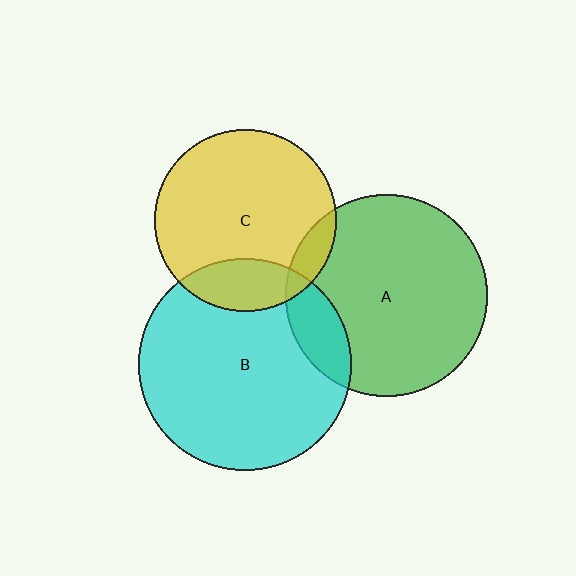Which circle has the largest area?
Circle B (cyan).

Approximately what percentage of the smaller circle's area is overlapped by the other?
Approximately 10%.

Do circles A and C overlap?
Yes.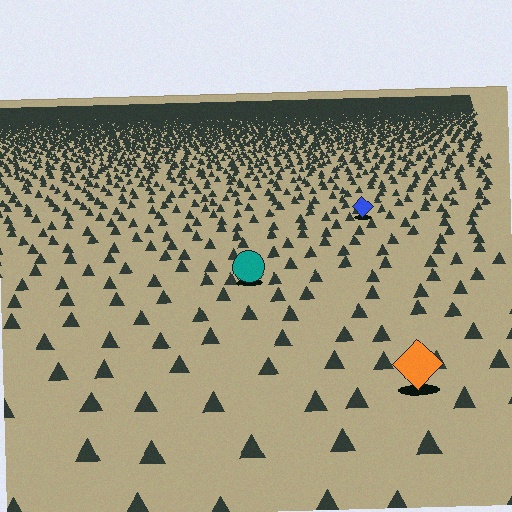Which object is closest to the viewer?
The orange diamond is closest. The texture marks near it are larger and more spread out.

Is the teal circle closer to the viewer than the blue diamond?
Yes. The teal circle is closer — you can tell from the texture gradient: the ground texture is coarser near it.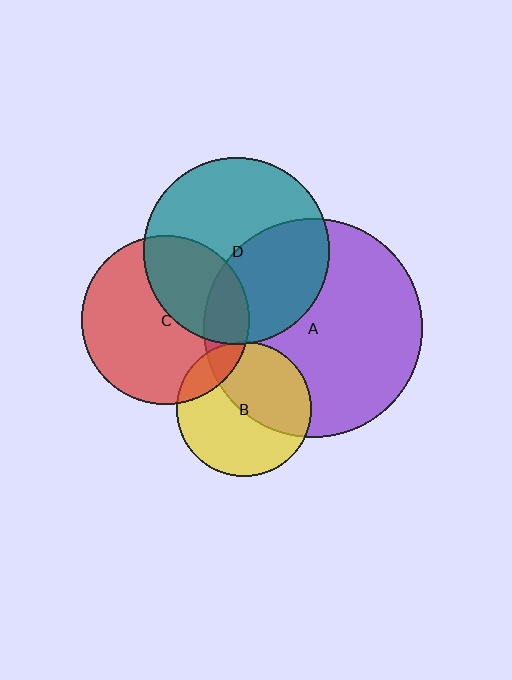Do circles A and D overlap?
Yes.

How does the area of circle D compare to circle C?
Approximately 1.2 times.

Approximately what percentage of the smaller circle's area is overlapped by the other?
Approximately 40%.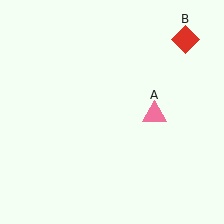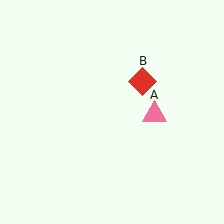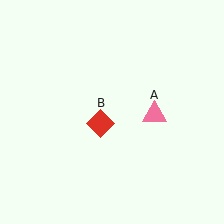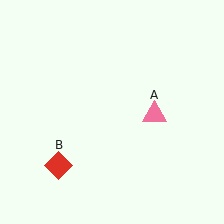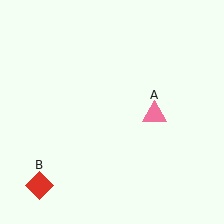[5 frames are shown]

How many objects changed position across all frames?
1 object changed position: red diamond (object B).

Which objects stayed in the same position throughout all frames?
Pink triangle (object A) remained stationary.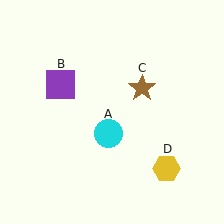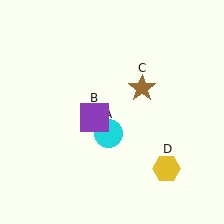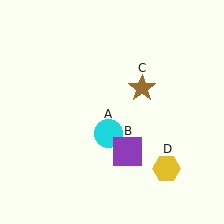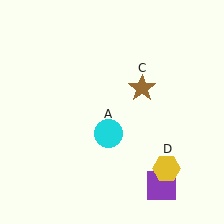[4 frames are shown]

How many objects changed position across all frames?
1 object changed position: purple square (object B).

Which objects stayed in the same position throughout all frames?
Cyan circle (object A) and brown star (object C) and yellow hexagon (object D) remained stationary.